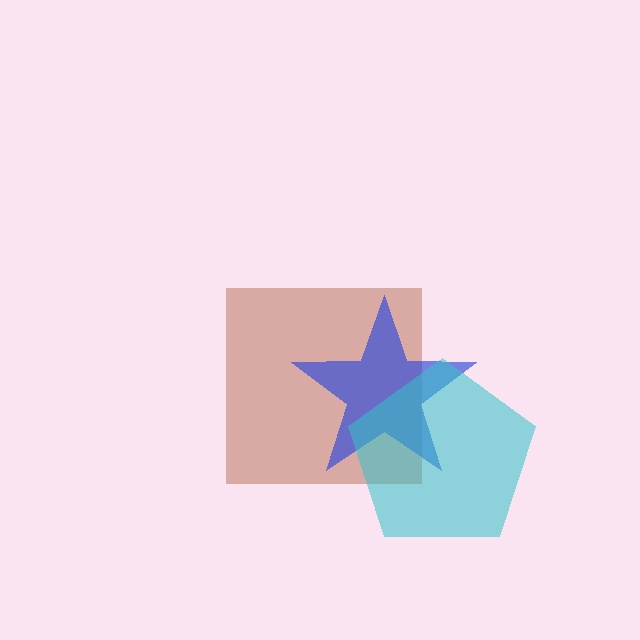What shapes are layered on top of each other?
The layered shapes are: a brown square, a blue star, a cyan pentagon.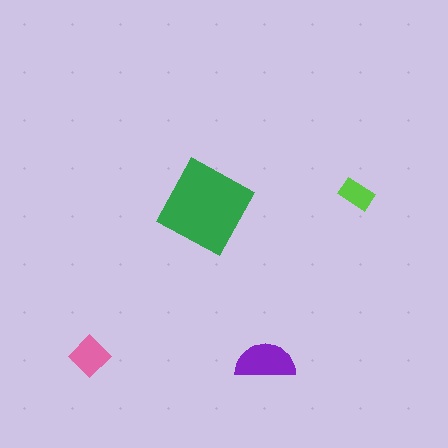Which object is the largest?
The green square.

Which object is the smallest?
The lime rectangle.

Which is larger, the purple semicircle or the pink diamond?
The purple semicircle.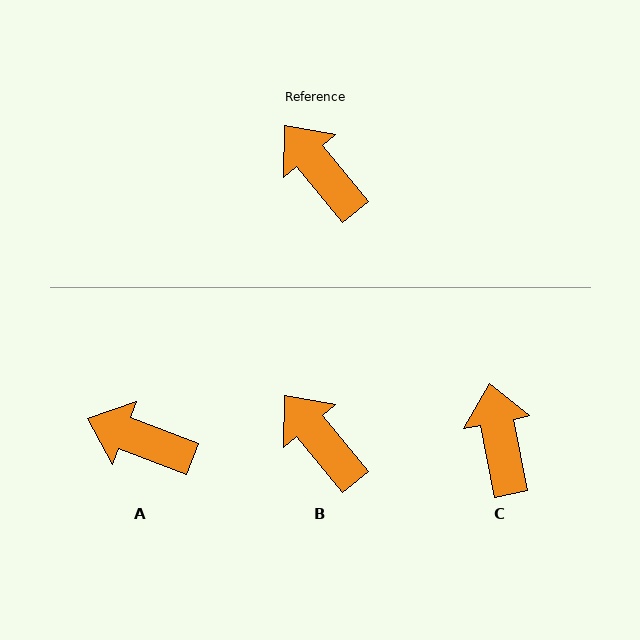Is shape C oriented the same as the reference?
No, it is off by about 29 degrees.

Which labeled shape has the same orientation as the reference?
B.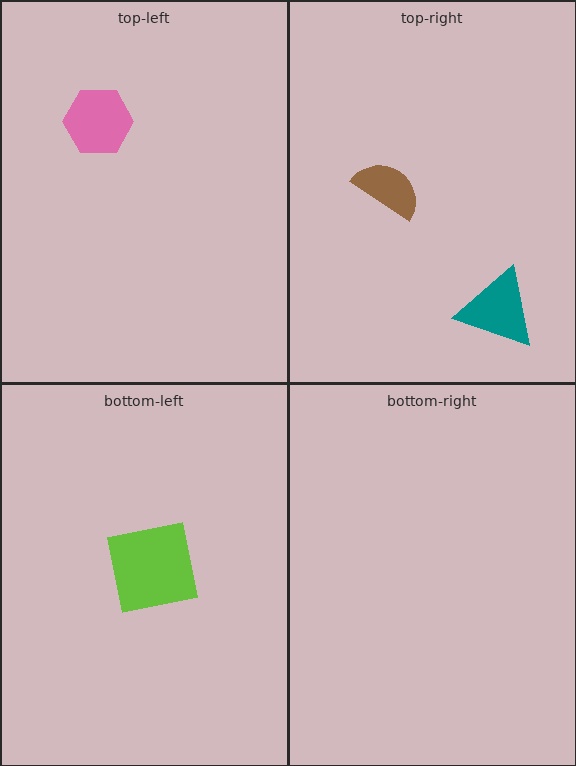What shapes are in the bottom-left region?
The lime square.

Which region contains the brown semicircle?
The top-right region.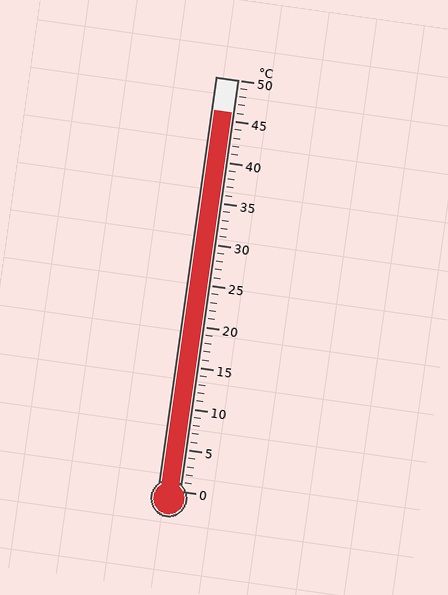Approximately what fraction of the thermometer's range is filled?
The thermometer is filled to approximately 90% of its range.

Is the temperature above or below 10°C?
The temperature is above 10°C.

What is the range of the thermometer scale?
The thermometer scale ranges from 0°C to 50°C.